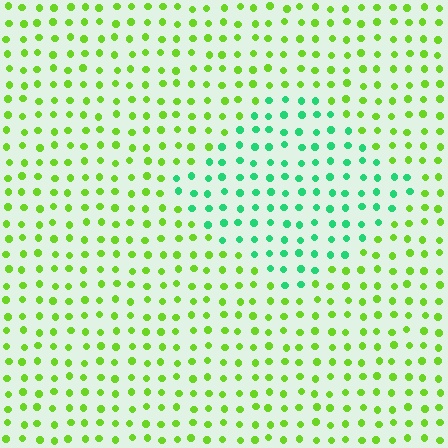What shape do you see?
I see a diamond.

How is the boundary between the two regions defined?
The boundary is defined purely by a slight shift in hue (about 52 degrees). Spacing, size, and orientation are identical on both sides.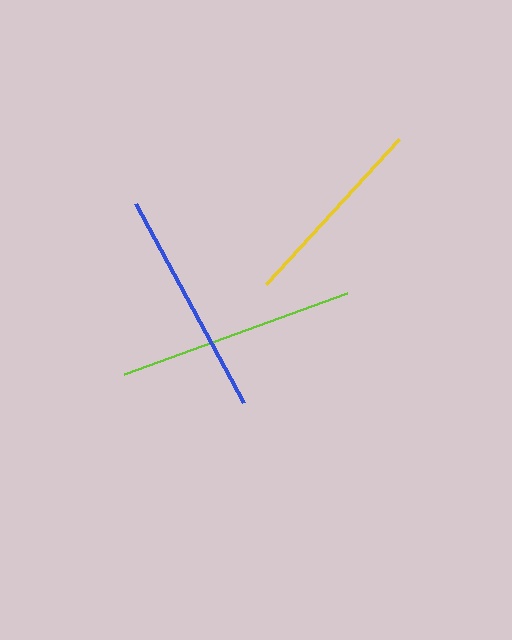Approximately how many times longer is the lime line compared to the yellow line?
The lime line is approximately 1.2 times the length of the yellow line.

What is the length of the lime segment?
The lime segment is approximately 237 pixels long.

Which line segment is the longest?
The lime line is the longest at approximately 237 pixels.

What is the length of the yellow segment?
The yellow segment is approximately 197 pixels long.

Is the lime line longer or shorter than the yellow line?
The lime line is longer than the yellow line.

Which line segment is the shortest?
The yellow line is the shortest at approximately 197 pixels.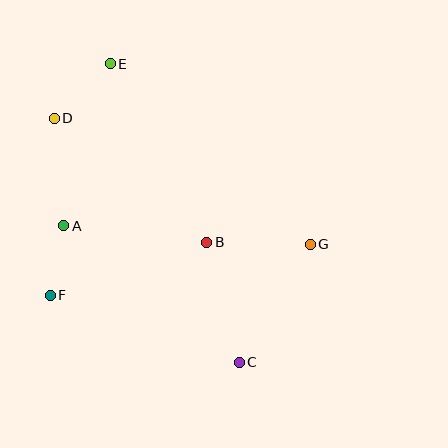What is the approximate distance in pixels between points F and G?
The distance between F and G is approximately 265 pixels.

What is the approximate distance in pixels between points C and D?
The distance between C and D is approximately 306 pixels.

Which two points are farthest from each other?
Points C and E are farthest from each other.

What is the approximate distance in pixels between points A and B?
The distance between A and B is approximately 144 pixels.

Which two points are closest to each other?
Points A and F are closest to each other.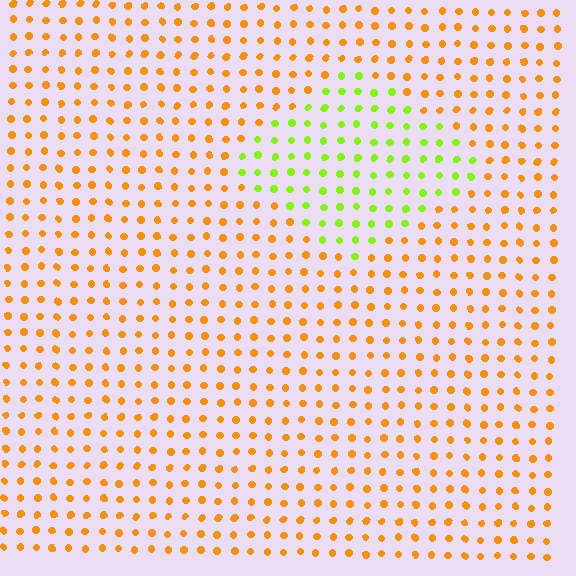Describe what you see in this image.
The image is filled with small orange elements in a uniform arrangement. A diamond-shaped region is visible where the elements are tinted to a slightly different hue, forming a subtle color boundary.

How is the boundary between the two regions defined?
The boundary is defined purely by a slight shift in hue (about 57 degrees). Spacing, size, and orientation are identical on both sides.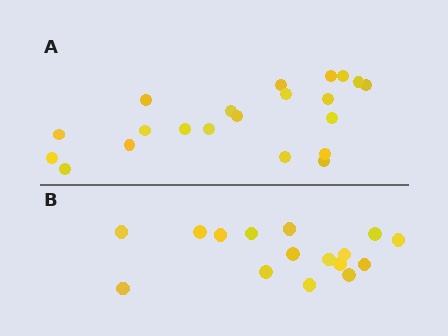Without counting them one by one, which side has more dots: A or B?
Region A (the top region) has more dots.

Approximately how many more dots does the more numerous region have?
Region A has about 5 more dots than region B.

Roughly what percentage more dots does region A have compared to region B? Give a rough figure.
About 30% more.